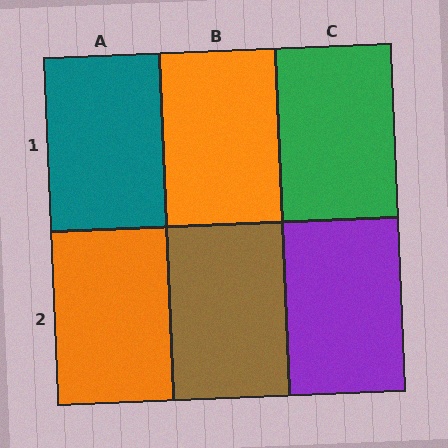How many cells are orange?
2 cells are orange.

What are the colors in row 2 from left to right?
Orange, brown, purple.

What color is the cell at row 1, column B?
Orange.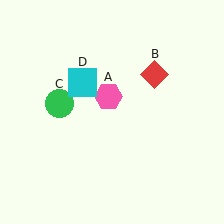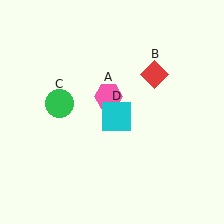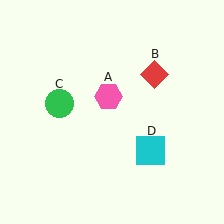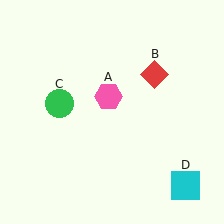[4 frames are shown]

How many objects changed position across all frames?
1 object changed position: cyan square (object D).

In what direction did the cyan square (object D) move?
The cyan square (object D) moved down and to the right.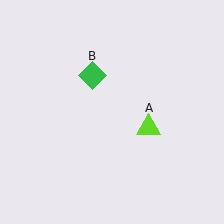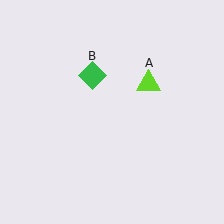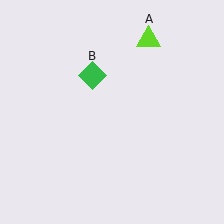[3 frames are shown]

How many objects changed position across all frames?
1 object changed position: lime triangle (object A).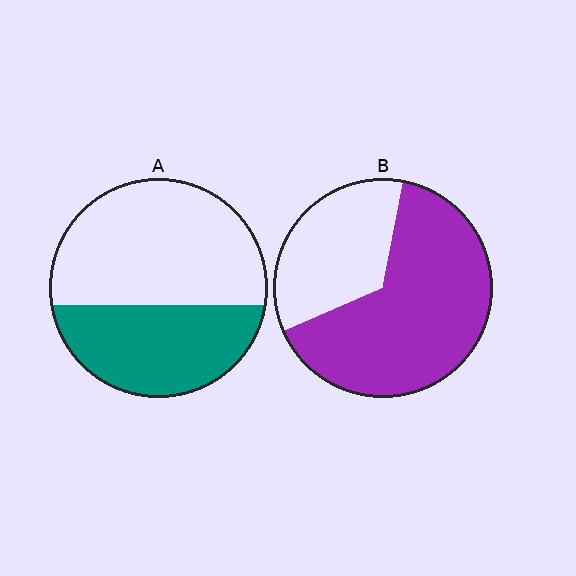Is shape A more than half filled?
No.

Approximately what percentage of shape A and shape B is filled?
A is approximately 40% and B is approximately 65%.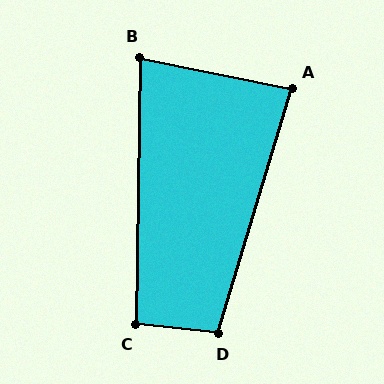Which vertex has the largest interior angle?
D, at approximately 101 degrees.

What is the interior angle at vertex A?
Approximately 85 degrees (acute).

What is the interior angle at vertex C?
Approximately 95 degrees (obtuse).